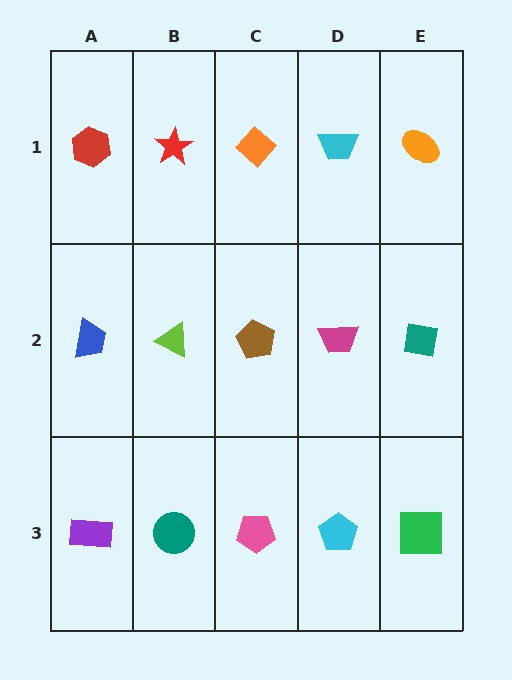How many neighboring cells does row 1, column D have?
3.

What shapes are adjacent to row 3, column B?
A lime triangle (row 2, column B), a purple rectangle (row 3, column A), a pink pentagon (row 3, column C).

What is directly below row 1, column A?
A blue trapezoid.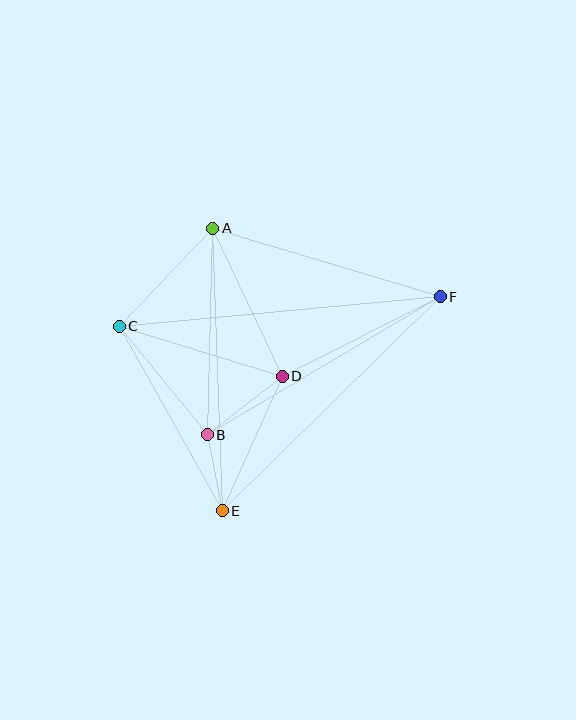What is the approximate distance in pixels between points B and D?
The distance between B and D is approximately 95 pixels.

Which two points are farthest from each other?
Points C and F are farthest from each other.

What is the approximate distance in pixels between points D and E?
The distance between D and E is approximately 147 pixels.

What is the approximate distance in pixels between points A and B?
The distance between A and B is approximately 207 pixels.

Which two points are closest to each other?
Points B and E are closest to each other.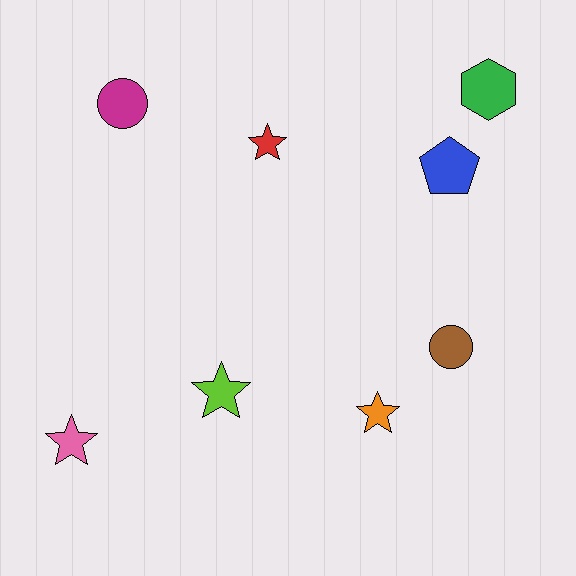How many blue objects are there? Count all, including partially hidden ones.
There is 1 blue object.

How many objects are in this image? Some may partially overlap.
There are 8 objects.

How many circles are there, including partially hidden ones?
There are 2 circles.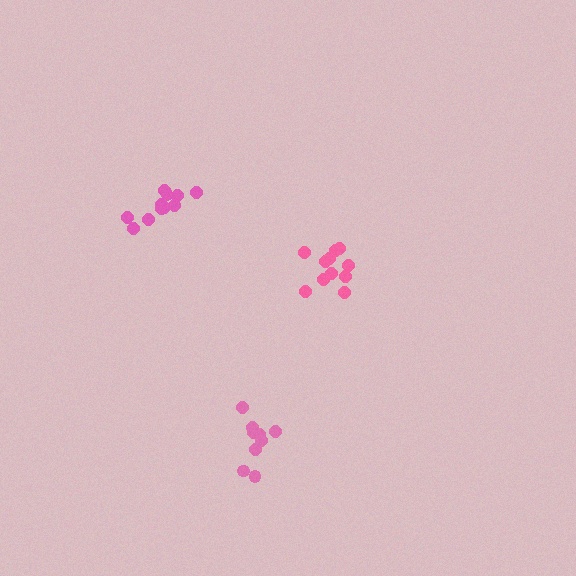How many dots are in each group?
Group 1: 9 dots, Group 2: 11 dots, Group 3: 11 dots (31 total).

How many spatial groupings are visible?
There are 3 spatial groupings.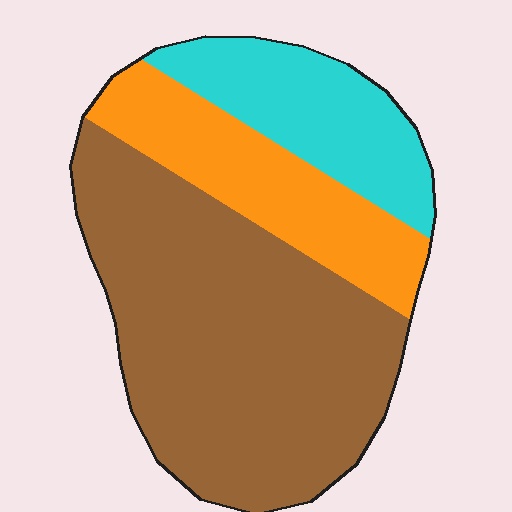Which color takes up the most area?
Brown, at roughly 60%.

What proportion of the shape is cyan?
Cyan takes up about one fifth (1/5) of the shape.